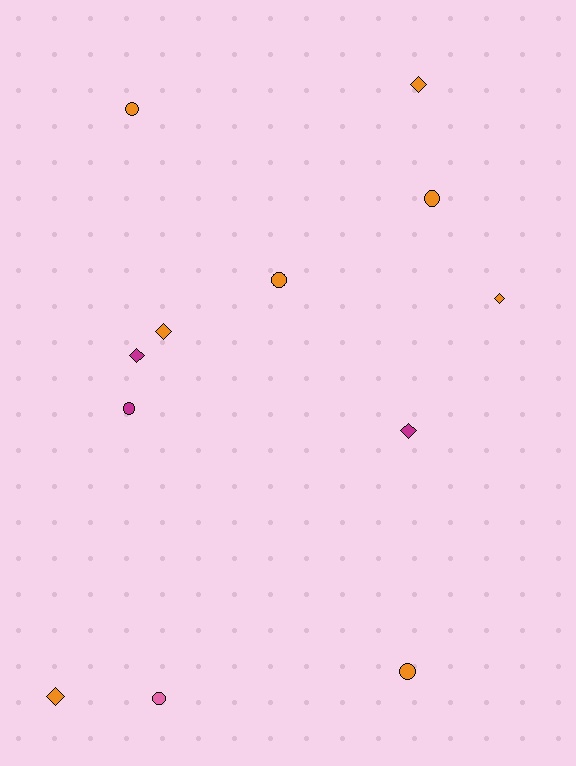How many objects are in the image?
There are 12 objects.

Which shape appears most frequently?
Circle, with 6 objects.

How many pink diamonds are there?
There are no pink diamonds.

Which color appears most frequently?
Orange, with 8 objects.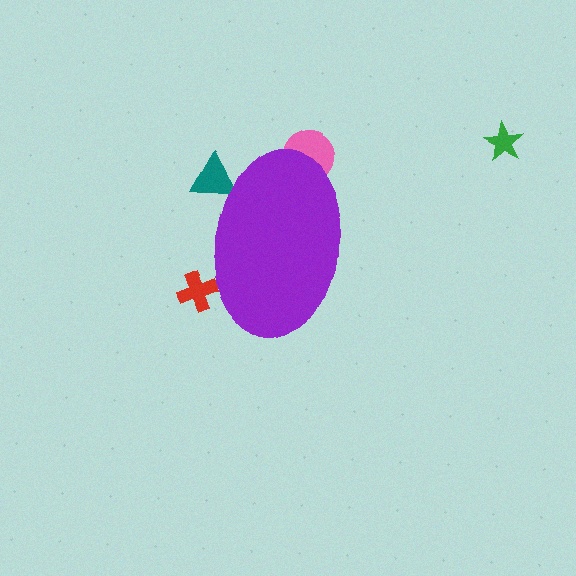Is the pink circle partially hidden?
Yes, the pink circle is partially hidden behind the purple ellipse.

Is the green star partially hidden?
No, the green star is fully visible.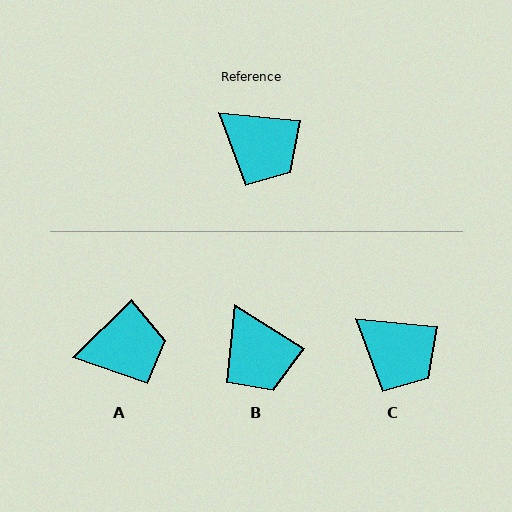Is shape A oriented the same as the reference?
No, it is off by about 51 degrees.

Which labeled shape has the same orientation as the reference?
C.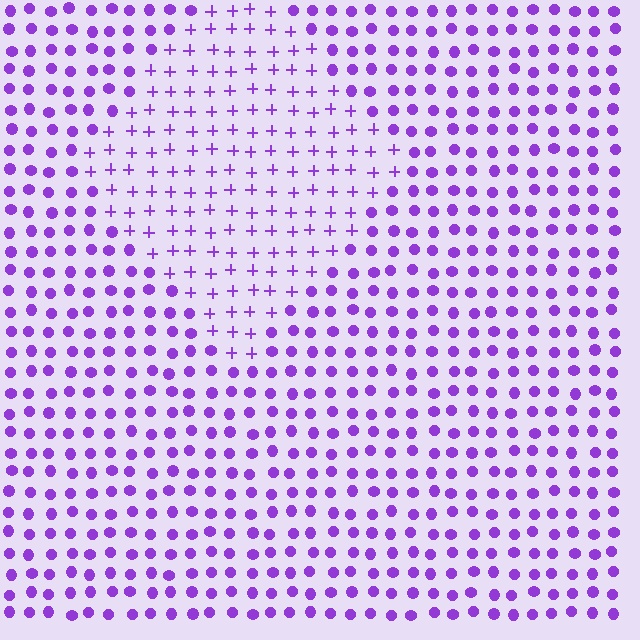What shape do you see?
I see a diamond.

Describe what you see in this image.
The image is filled with small purple elements arranged in a uniform grid. A diamond-shaped region contains plus signs, while the surrounding area contains circles. The boundary is defined purely by the change in element shape.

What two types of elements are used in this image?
The image uses plus signs inside the diamond region and circles outside it.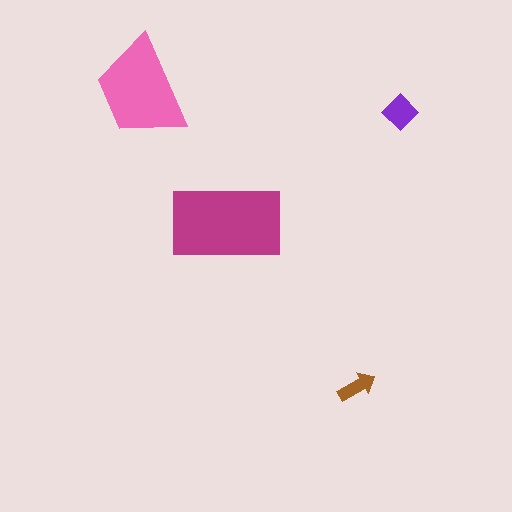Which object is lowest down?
The brown arrow is bottommost.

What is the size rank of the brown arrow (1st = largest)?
4th.